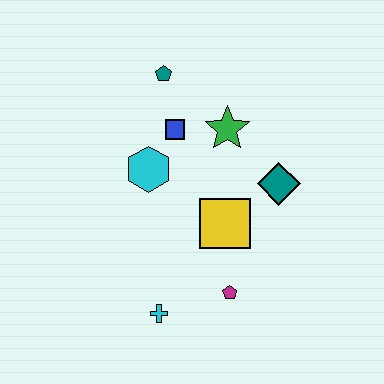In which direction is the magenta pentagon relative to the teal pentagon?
The magenta pentagon is below the teal pentagon.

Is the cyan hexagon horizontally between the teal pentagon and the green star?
No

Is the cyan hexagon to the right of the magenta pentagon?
No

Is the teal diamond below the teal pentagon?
Yes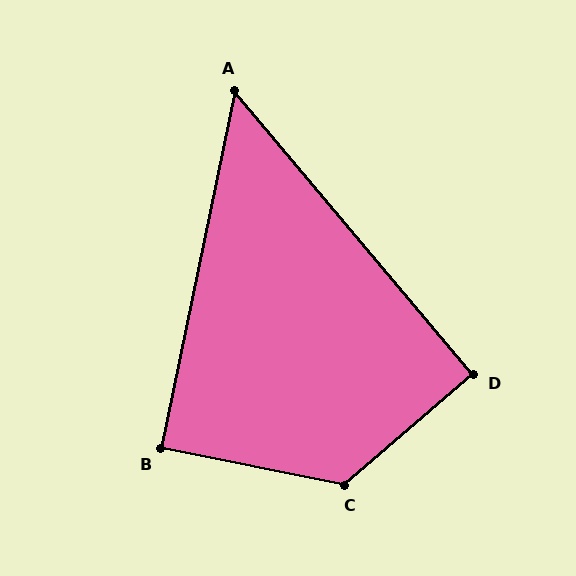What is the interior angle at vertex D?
Approximately 90 degrees (approximately right).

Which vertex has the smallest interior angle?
A, at approximately 52 degrees.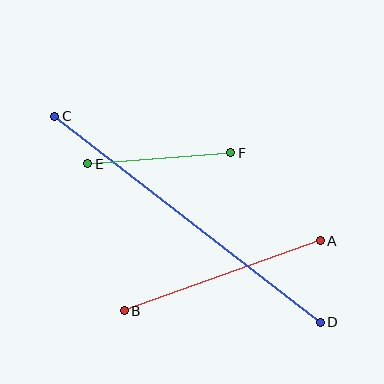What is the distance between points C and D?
The distance is approximately 336 pixels.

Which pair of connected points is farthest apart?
Points C and D are farthest apart.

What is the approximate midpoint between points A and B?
The midpoint is at approximately (222, 276) pixels.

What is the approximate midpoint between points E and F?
The midpoint is at approximately (159, 158) pixels.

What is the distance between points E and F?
The distance is approximately 143 pixels.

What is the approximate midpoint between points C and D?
The midpoint is at approximately (187, 219) pixels.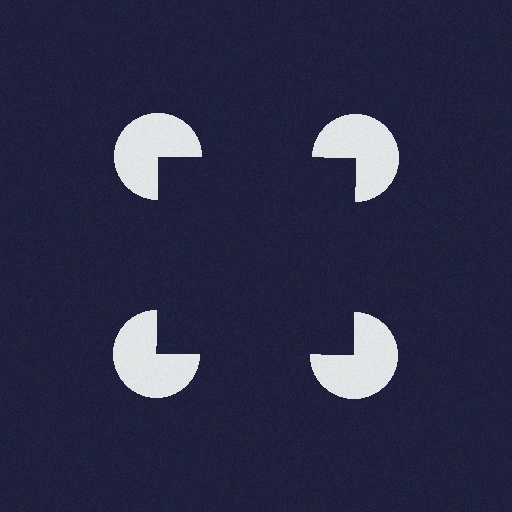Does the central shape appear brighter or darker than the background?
It typically appears slightly darker than the background, even though no actual brightness change is drawn.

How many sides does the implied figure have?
4 sides.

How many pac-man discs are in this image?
There are 4 — one at each vertex of the illusory square.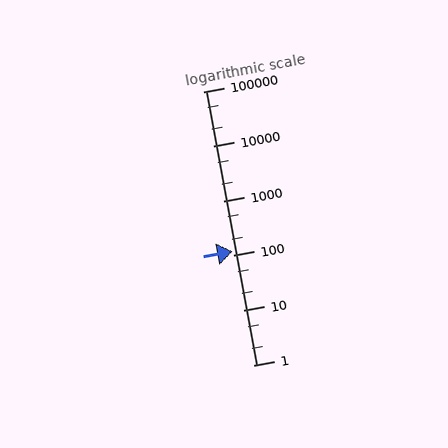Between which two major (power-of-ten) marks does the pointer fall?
The pointer is between 100 and 1000.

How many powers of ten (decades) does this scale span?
The scale spans 5 decades, from 1 to 100000.